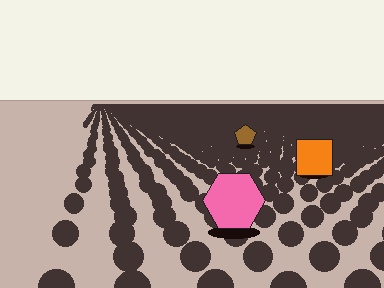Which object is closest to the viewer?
The pink hexagon is closest. The texture marks near it are larger and more spread out.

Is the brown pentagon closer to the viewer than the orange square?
No. The orange square is closer — you can tell from the texture gradient: the ground texture is coarser near it.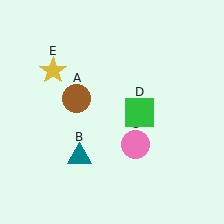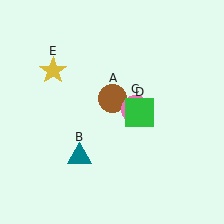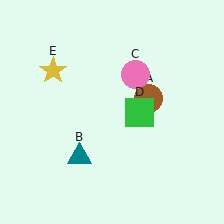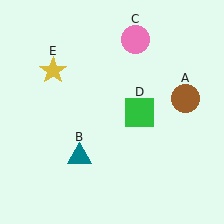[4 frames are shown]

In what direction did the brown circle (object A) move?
The brown circle (object A) moved right.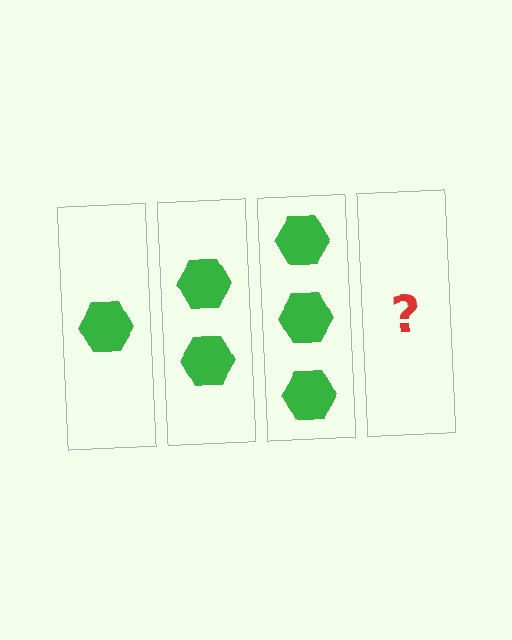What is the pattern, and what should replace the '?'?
The pattern is that each step adds one more hexagon. The '?' should be 4 hexagons.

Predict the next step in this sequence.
The next step is 4 hexagons.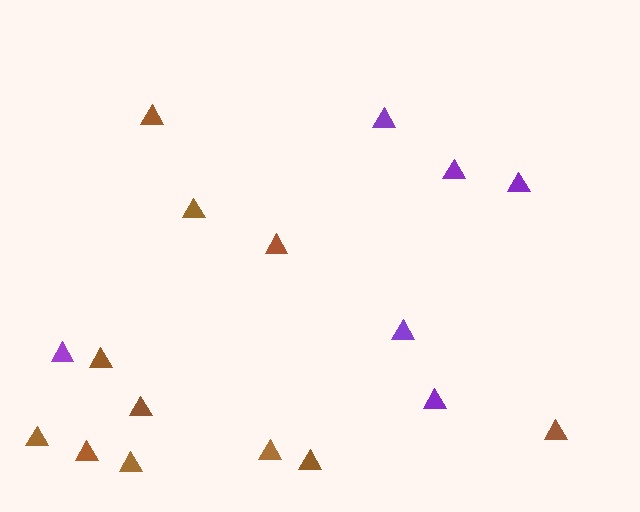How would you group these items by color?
There are 2 groups: one group of brown triangles (11) and one group of purple triangles (6).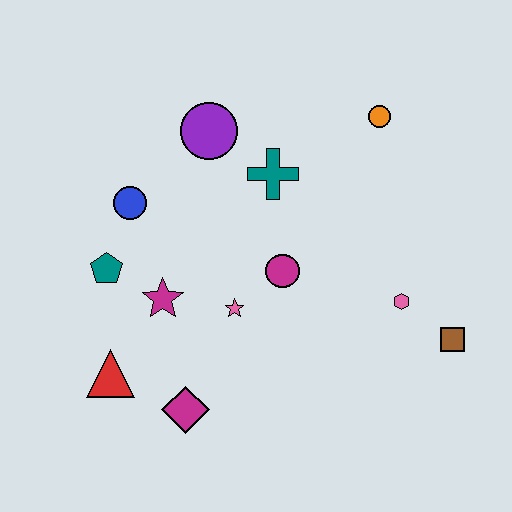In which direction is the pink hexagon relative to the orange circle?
The pink hexagon is below the orange circle.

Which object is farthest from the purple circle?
The brown square is farthest from the purple circle.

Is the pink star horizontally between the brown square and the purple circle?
Yes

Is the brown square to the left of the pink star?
No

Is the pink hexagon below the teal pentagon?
Yes